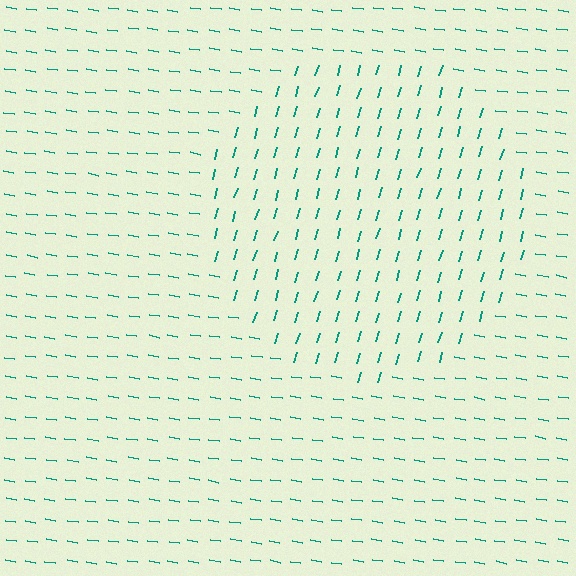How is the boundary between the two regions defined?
The boundary is defined purely by a change in line orientation (approximately 83 degrees difference). All lines are the same color and thickness.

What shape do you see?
I see a circle.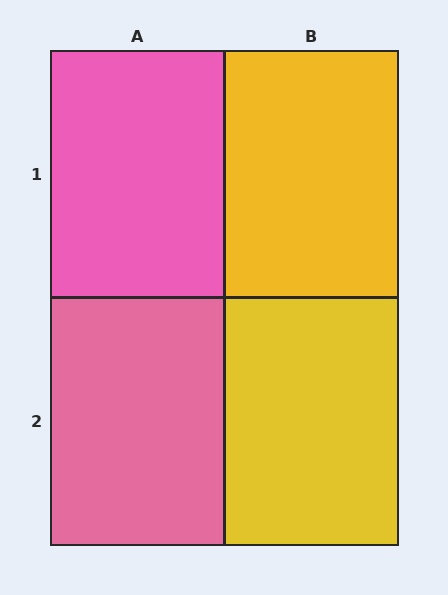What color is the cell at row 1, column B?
Yellow.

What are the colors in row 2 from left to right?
Pink, yellow.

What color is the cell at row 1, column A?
Pink.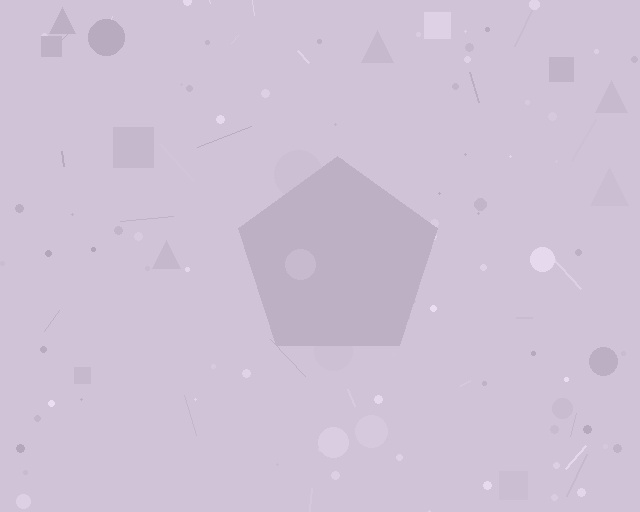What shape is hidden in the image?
A pentagon is hidden in the image.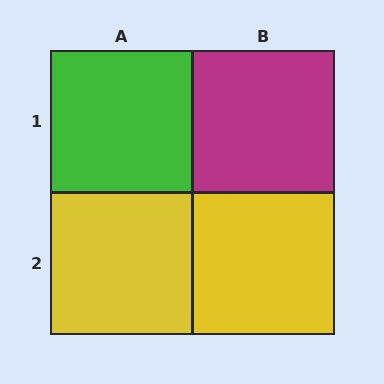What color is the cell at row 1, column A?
Green.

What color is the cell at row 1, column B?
Magenta.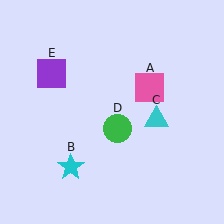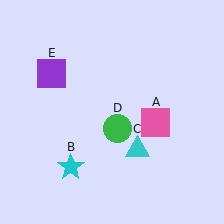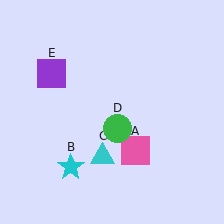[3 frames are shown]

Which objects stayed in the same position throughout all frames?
Cyan star (object B) and green circle (object D) and purple square (object E) remained stationary.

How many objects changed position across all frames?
2 objects changed position: pink square (object A), cyan triangle (object C).